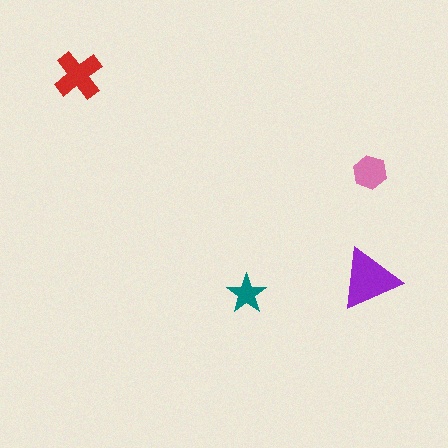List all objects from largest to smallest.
The purple triangle, the red cross, the pink hexagon, the teal star.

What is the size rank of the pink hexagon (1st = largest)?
3rd.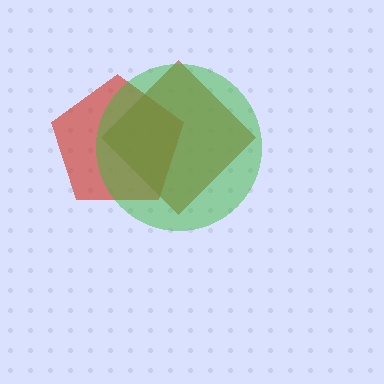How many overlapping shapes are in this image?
There are 3 overlapping shapes in the image.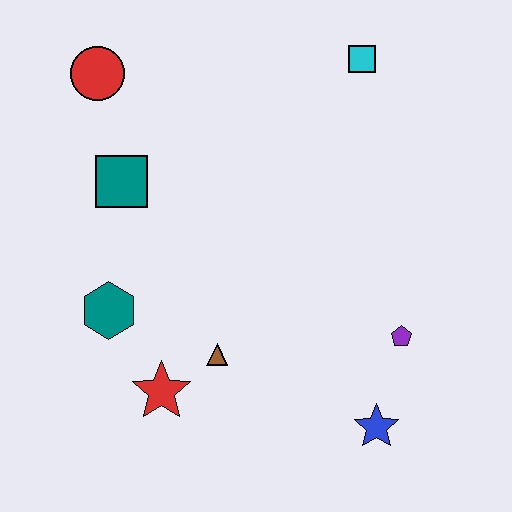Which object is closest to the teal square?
The red circle is closest to the teal square.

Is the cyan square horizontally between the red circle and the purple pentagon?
Yes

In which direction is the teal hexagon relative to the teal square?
The teal hexagon is below the teal square.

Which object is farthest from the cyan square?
The red star is farthest from the cyan square.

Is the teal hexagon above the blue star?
Yes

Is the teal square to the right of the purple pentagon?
No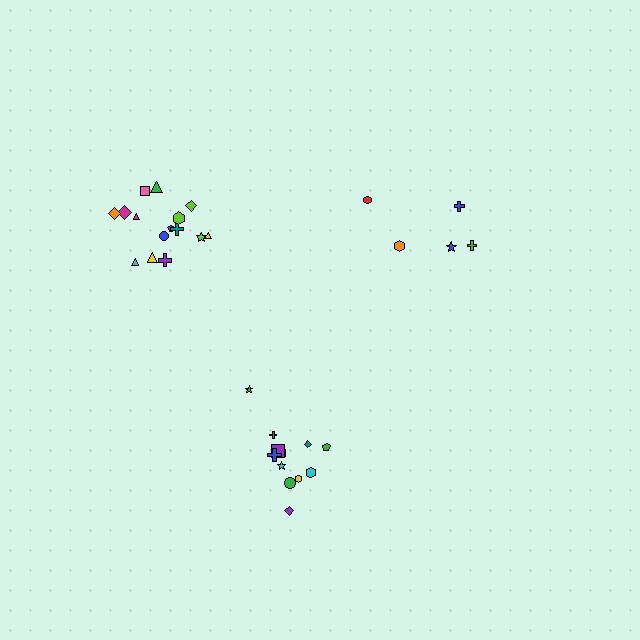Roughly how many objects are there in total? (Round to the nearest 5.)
Roughly 30 objects in total.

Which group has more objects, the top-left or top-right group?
The top-left group.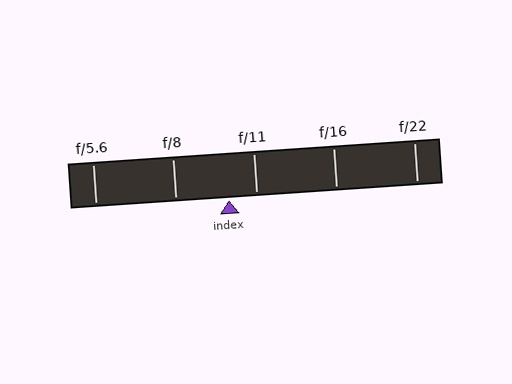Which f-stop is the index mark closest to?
The index mark is closest to f/11.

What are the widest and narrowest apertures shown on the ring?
The widest aperture shown is f/5.6 and the narrowest is f/22.